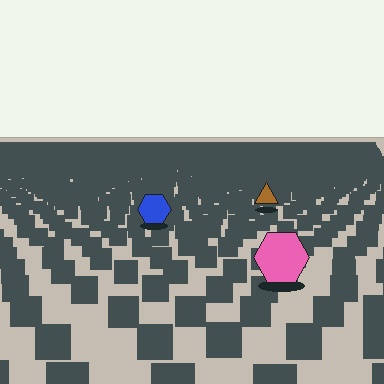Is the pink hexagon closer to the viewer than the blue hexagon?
Yes. The pink hexagon is closer — you can tell from the texture gradient: the ground texture is coarser near it.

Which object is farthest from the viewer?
The brown triangle is farthest from the viewer. It appears smaller and the ground texture around it is denser.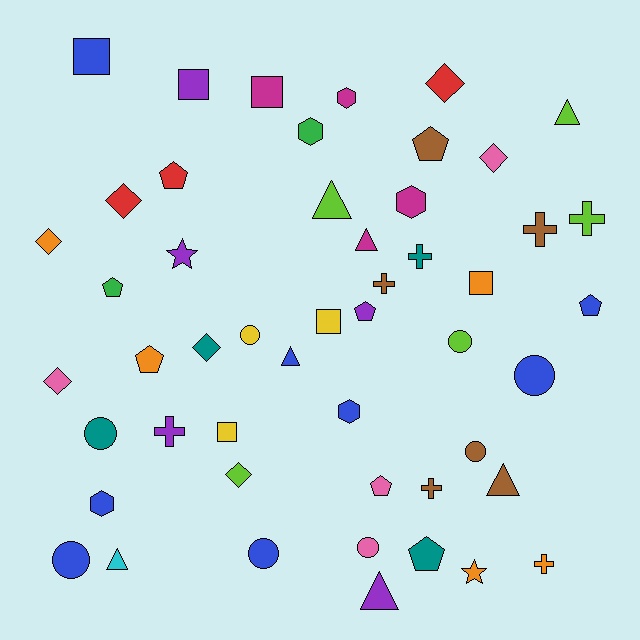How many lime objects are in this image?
There are 5 lime objects.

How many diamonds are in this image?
There are 7 diamonds.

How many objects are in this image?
There are 50 objects.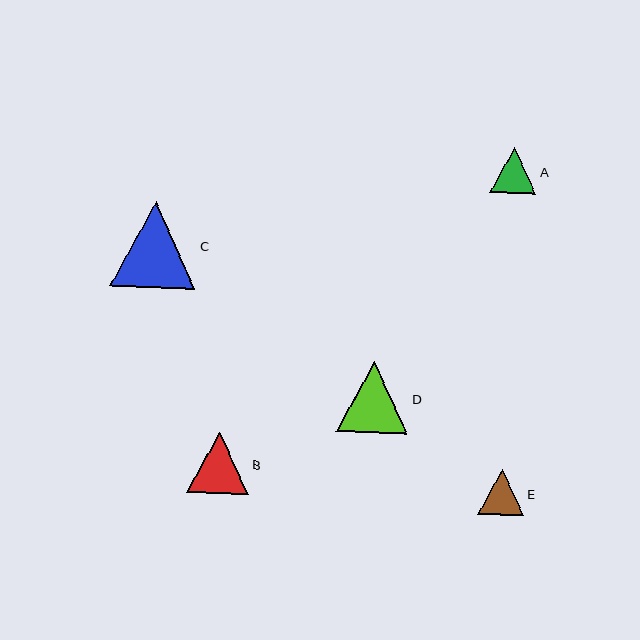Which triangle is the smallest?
Triangle E is the smallest with a size of approximately 46 pixels.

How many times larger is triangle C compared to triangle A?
Triangle C is approximately 1.8 times the size of triangle A.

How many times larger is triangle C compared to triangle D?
Triangle C is approximately 1.2 times the size of triangle D.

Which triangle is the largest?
Triangle C is the largest with a size of approximately 85 pixels.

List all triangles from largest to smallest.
From largest to smallest: C, D, B, A, E.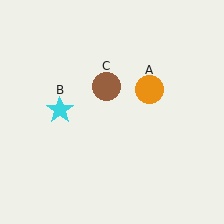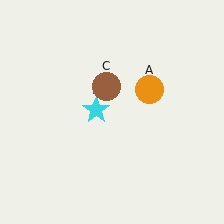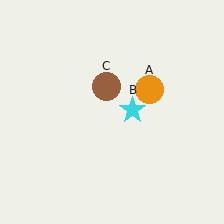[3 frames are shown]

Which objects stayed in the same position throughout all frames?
Orange circle (object A) and brown circle (object C) remained stationary.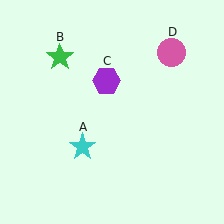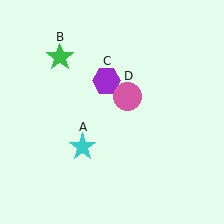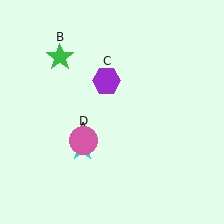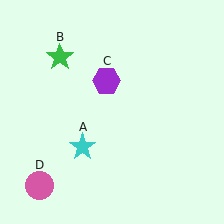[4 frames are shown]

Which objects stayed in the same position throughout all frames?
Cyan star (object A) and green star (object B) and purple hexagon (object C) remained stationary.